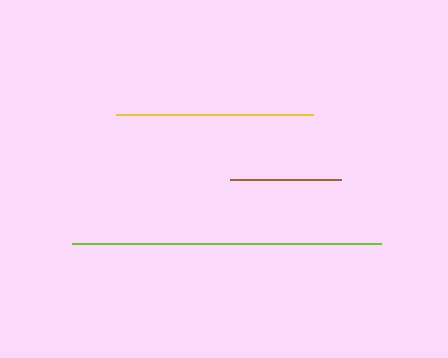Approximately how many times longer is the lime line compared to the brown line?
The lime line is approximately 2.8 times the length of the brown line.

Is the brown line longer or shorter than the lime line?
The lime line is longer than the brown line.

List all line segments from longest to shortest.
From longest to shortest: lime, yellow, brown.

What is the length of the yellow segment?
The yellow segment is approximately 197 pixels long.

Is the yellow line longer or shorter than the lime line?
The lime line is longer than the yellow line.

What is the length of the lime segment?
The lime segment is approximately 309 pixels long.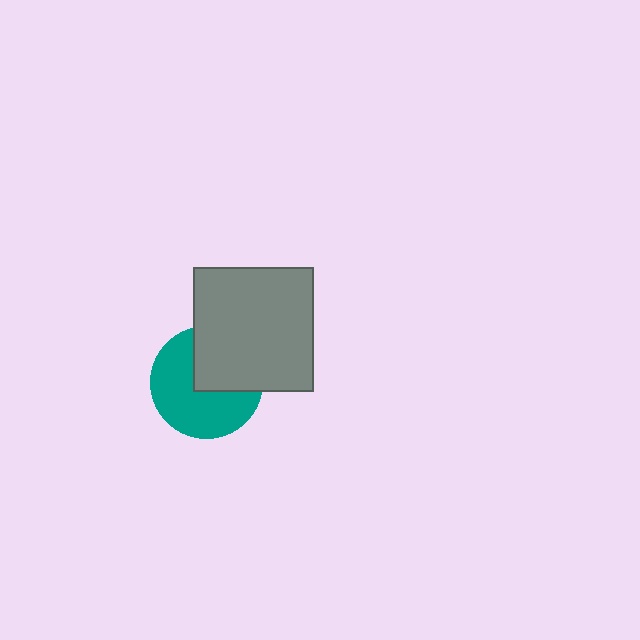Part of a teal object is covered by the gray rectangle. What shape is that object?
It is a circle.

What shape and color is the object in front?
The object in front is a gray rectangle.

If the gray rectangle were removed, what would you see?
You would see the complete teal circle.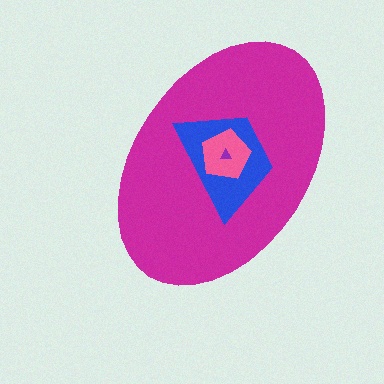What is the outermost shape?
The magenta ellipse.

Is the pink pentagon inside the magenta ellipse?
Yes.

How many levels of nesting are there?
4.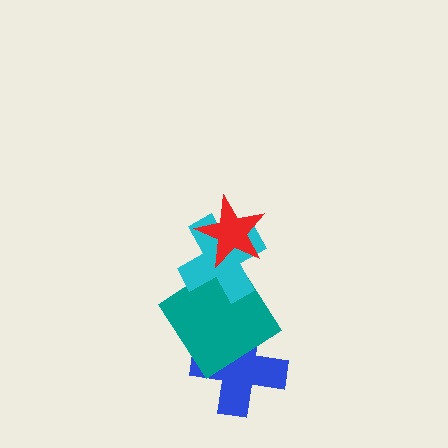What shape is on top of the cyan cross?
The red star is on top of the cyan cross.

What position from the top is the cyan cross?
The cyan cross is 2nd from the top.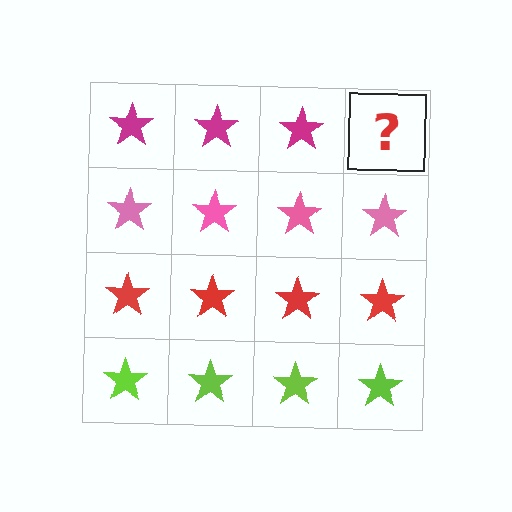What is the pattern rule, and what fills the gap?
The rule is that each row has a consistent color. The gap should be filled with a magenta star.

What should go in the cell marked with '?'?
The missing cell should contain a magenta star.